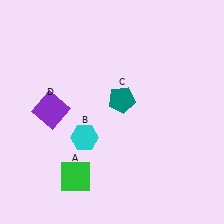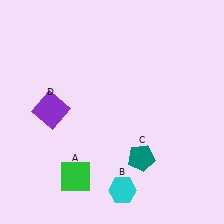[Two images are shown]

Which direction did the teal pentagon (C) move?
The teal pentagon (C) moved down.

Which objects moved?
The objects that moved are: the cyan hexagon (B), the teal pentagon (C).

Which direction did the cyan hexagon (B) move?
The cyan hexagon (B) moved down.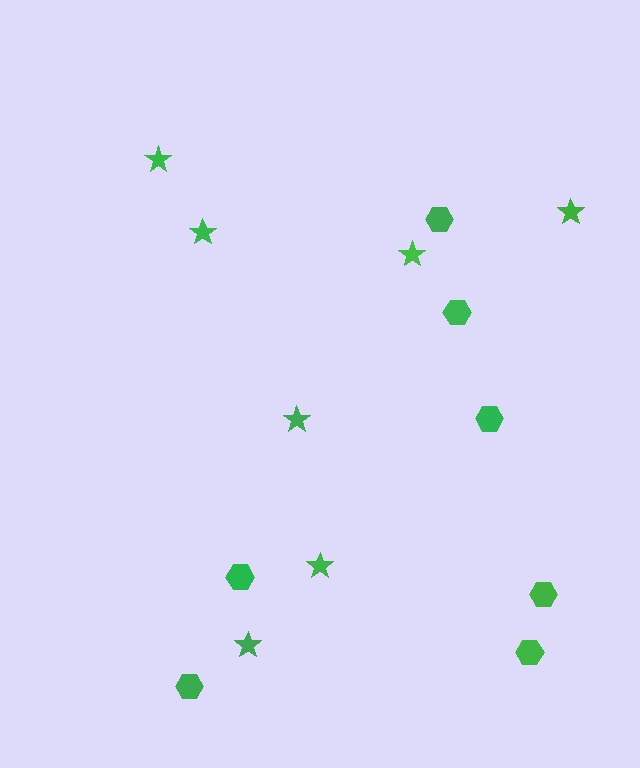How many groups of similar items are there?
There are 2 groups: one group of hexagons (7) and one group of stars (7).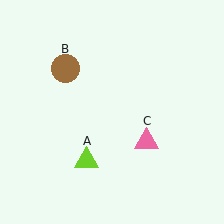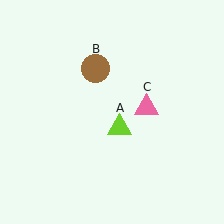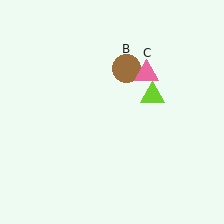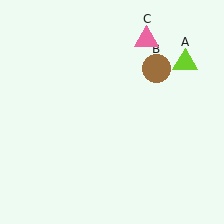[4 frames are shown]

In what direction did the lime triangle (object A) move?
The lime triangle (object A) moved up and to the right.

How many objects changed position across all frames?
3 objects changed position: lime triangle (object A), brown circle (object B), pink triangle (object C).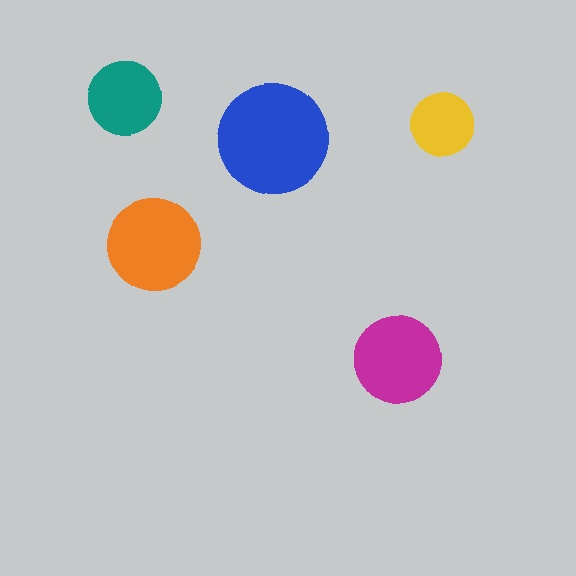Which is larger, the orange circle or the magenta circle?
The orange one.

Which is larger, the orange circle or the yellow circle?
The orange one.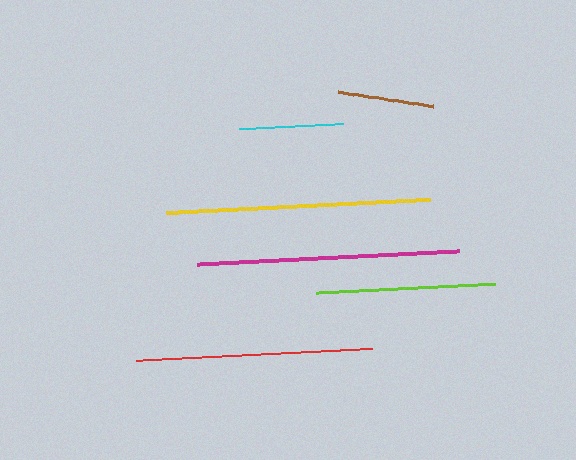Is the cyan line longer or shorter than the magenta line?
The magenta line is longer than the cyan line.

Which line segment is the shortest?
The brown line is the shortest at approximately 96 pixels.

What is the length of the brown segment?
The brown segment is approximately 96 pixels long.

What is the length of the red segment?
The red segment is approximately 236 pixels long.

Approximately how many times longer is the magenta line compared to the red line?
The magenta line is approximately 1.1 times the length of the red line.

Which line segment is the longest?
The yellow line is the longest at approximately 264 pixels.